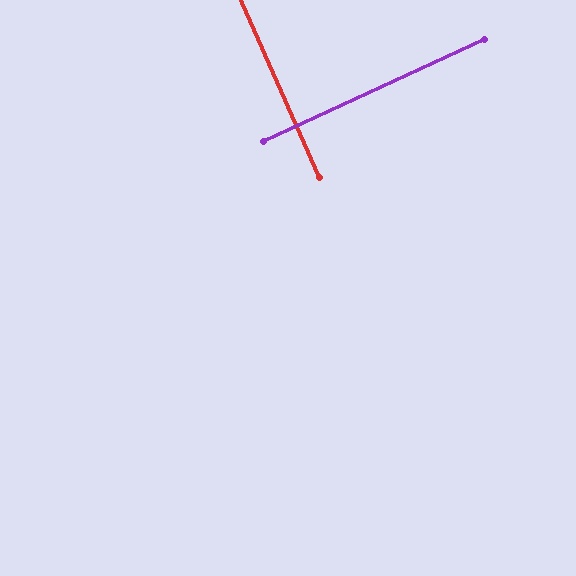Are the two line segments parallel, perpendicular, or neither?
Perpendicular — they meet at approximately 89°.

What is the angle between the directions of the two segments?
Approximately 89 degrees.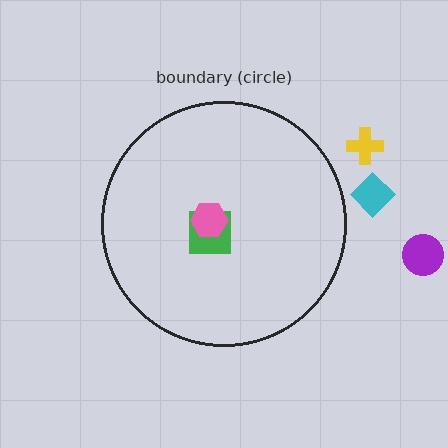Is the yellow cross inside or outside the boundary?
Outside.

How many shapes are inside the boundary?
2 inside, 3 outside.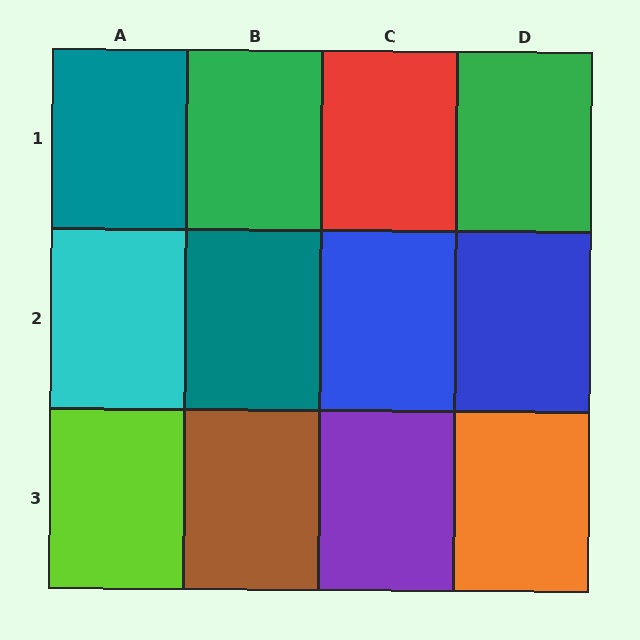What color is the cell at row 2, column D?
Blue.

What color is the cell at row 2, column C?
Blue.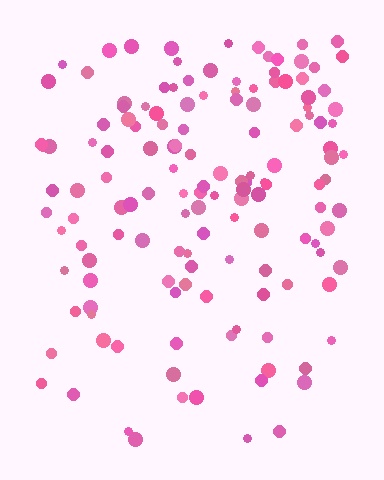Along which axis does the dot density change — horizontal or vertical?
Vertical.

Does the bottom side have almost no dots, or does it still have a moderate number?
Still a moderate number, just noticeably fewer than the top.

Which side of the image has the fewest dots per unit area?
The bottom.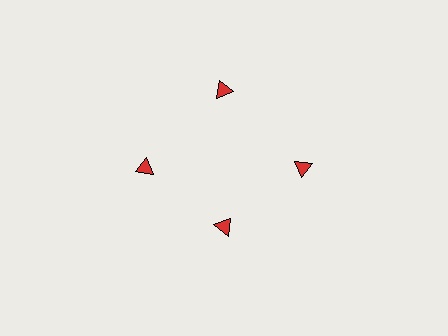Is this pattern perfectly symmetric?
No. The 4 red triangles are arranged in a ring, but one element near the 6 o'clock position is pulled inward toward the center, breaking the 4-fold rotational symmetry.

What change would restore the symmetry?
The symmetry would be restored by moving it outward, back onto the ring so that all 4 triangles sit at equal angles and equal distance from the center.